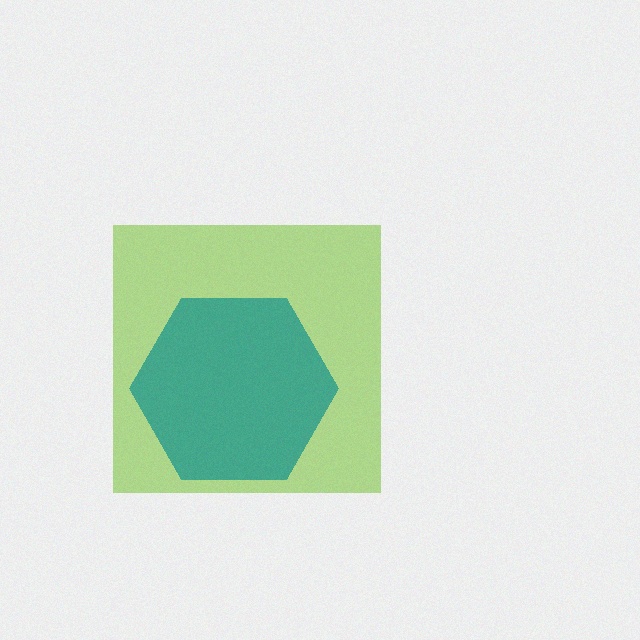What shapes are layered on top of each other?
The layered shapes are: a lime square, a teal hexagon.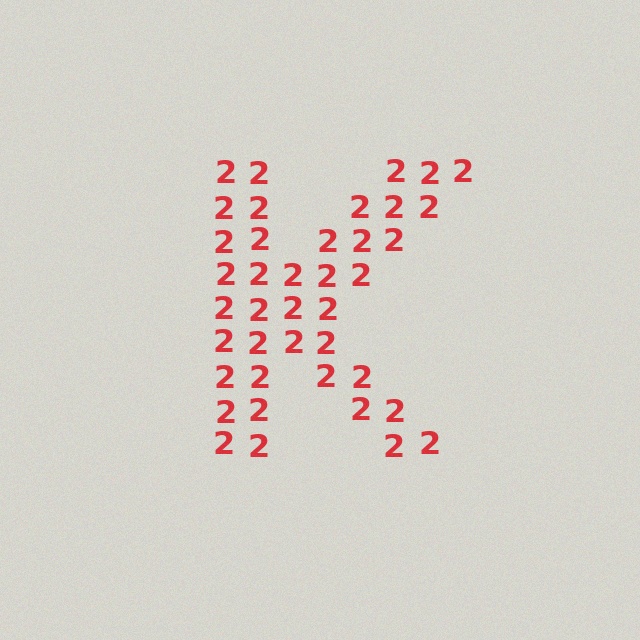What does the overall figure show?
The overall figure shows the letter K.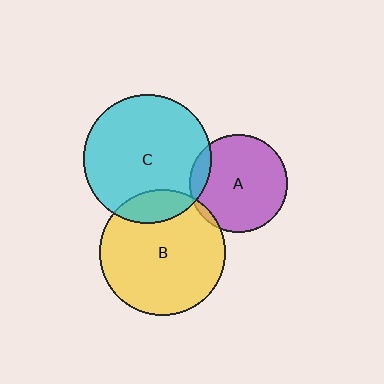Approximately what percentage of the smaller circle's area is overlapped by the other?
Approximately 10%.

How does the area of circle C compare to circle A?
Approximately 1.7 times.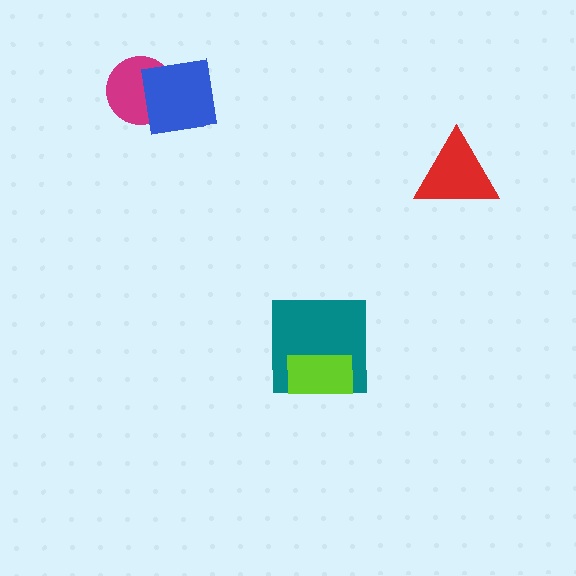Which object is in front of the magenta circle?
The blue square is in front of the magenta circle.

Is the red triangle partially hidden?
No, no other shape covers it.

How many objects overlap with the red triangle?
0 objects overlap with the red triangle.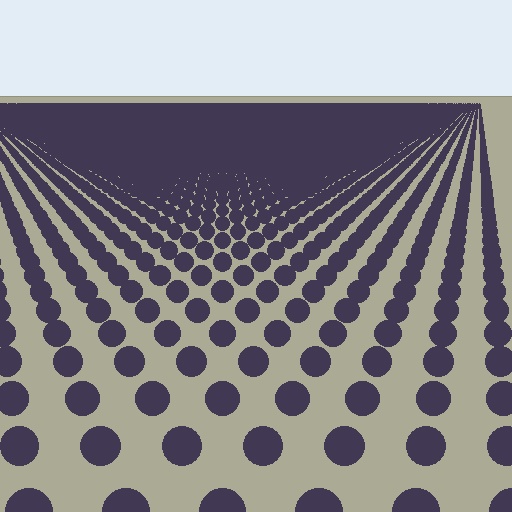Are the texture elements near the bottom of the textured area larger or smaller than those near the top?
Larger. Near the bottom, elements are closer to the viewer and appear at a bigger on-screen size.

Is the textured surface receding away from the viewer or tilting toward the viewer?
The surface is receding away from the viewer. Texture elements get smaller and denser toward the top.